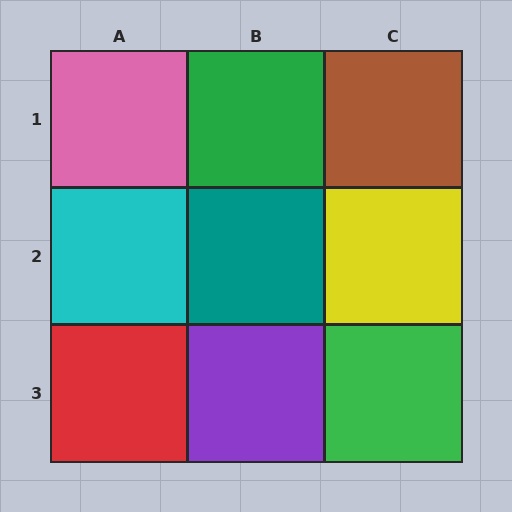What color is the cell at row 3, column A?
Red.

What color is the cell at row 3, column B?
Purple.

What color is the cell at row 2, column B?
Teal.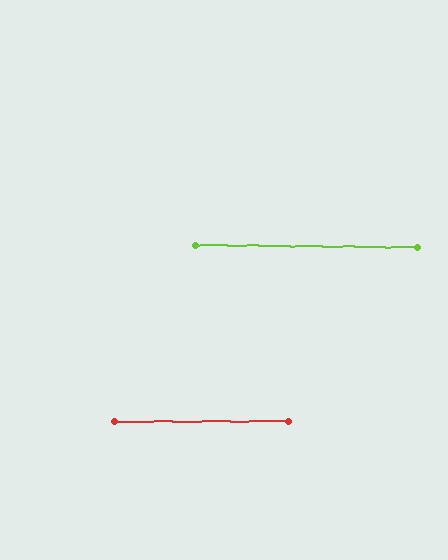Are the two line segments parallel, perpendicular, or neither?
Parallel — their directions differ by only 1.0°.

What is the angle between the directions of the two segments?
Approximately 1 degree.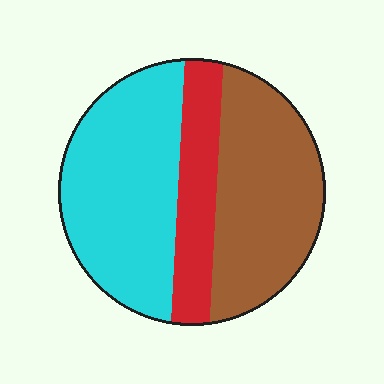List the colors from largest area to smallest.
From largest to smallest: cyan, brown, red.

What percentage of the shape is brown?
Brown takes up between a third and a half of the shape.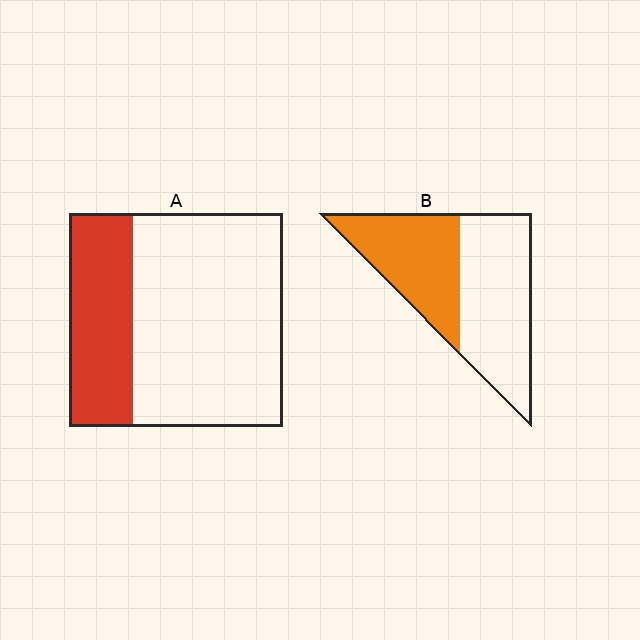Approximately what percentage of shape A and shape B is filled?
A is approximately 30% and B is approximately 45%.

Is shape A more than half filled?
No.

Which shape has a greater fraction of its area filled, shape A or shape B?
Shape B.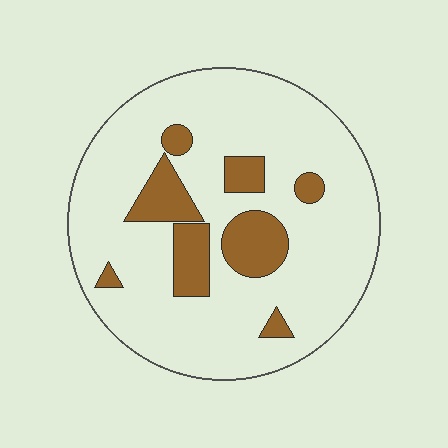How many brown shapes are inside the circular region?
8.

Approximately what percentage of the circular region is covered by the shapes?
Approximately 15%.